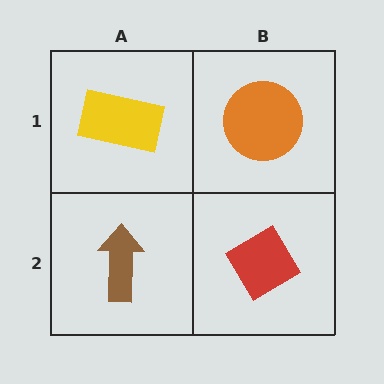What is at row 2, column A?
A brown arrow.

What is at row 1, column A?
A yellow rectangle.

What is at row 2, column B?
A red diamond.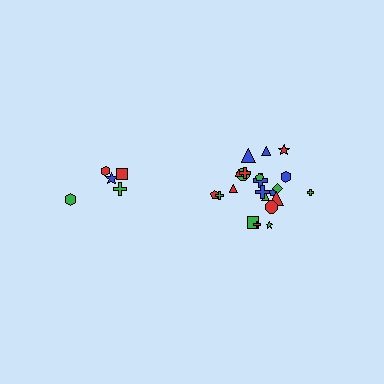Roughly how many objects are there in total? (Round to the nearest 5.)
Roughly 25 objects in total.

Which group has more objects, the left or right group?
The right group.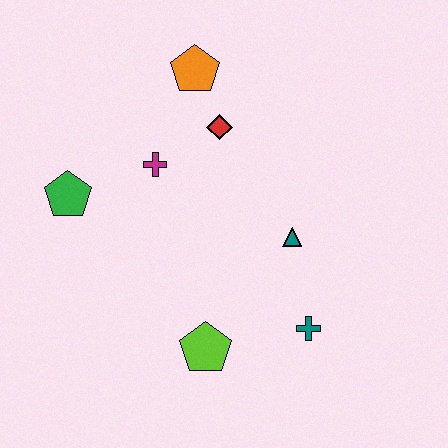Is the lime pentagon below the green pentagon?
Yes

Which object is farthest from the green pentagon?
The teal cross is farthest from the green pentagon.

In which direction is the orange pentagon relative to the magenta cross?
The orange pentagon is above the magenta cross.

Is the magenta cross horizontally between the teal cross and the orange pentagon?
No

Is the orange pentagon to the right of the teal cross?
No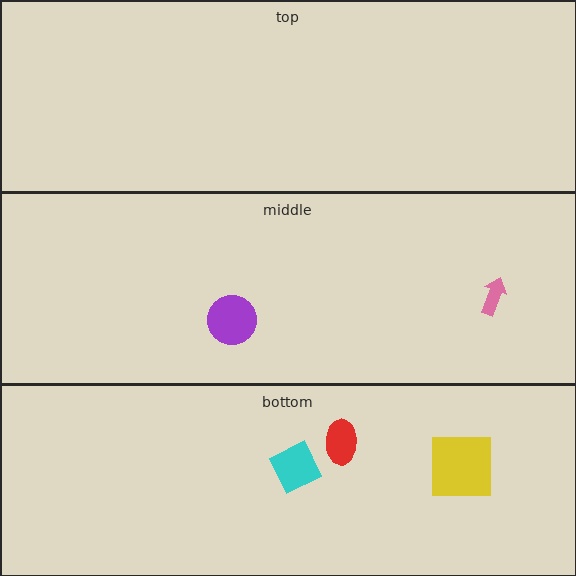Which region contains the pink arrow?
The middle region.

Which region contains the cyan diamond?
The bottom region.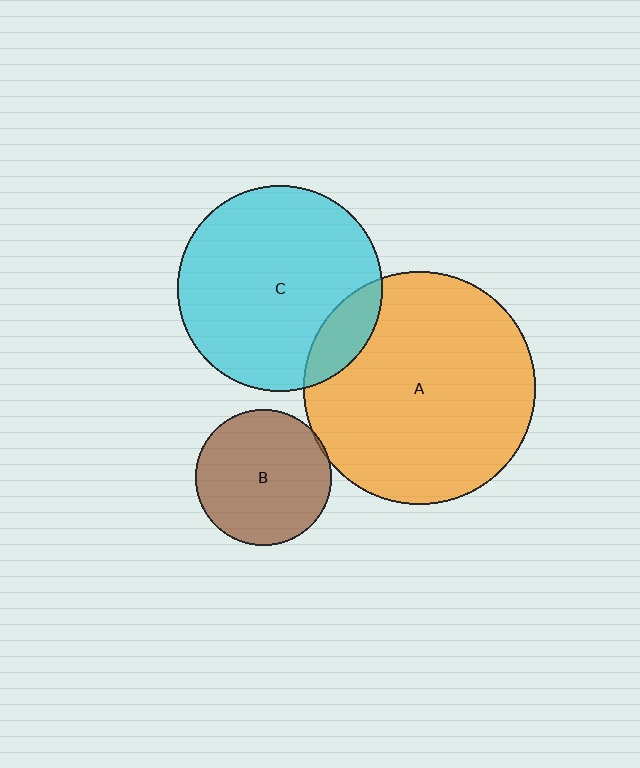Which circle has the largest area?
Circle A (orange).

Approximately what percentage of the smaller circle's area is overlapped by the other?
Approximately 15%.